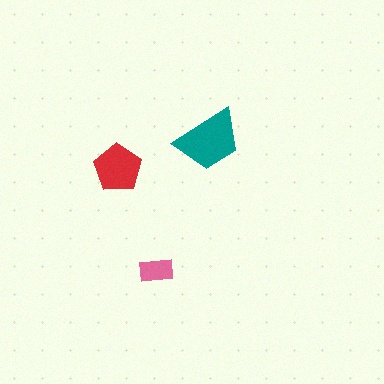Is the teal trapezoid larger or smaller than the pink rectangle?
Larger.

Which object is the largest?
The teal trapezoid.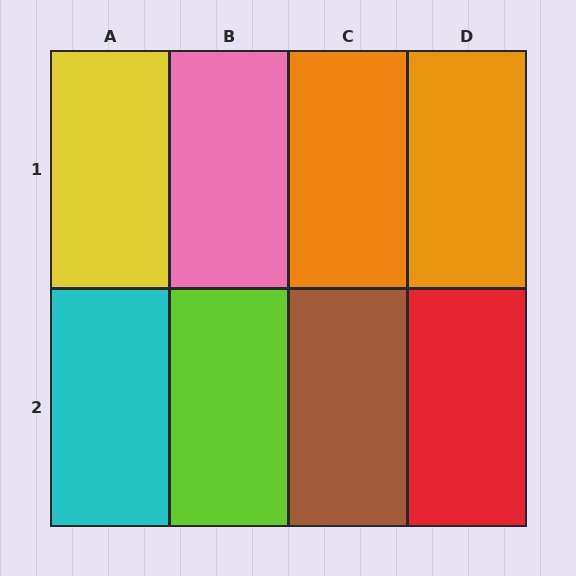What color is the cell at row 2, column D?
Red.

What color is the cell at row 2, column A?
Cyan.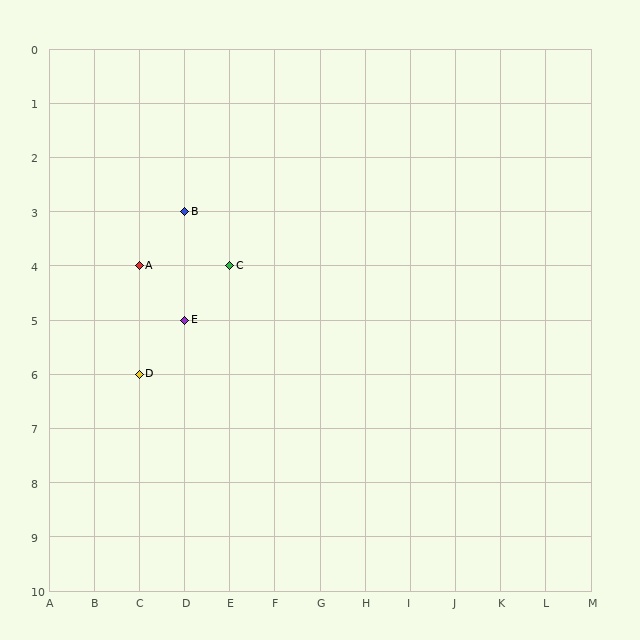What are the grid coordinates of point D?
Point D is at grid coordinates (C, 6).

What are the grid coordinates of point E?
Point E is at grid coordinates (D, 5).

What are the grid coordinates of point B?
Point B is at grid coordinates (D, 3).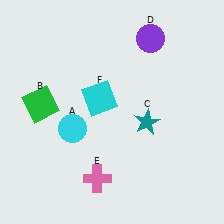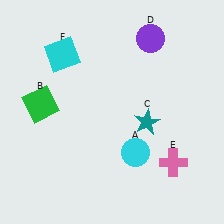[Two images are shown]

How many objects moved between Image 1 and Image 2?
3 objects moved between the two images.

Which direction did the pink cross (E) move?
The pink cross (E) moved right.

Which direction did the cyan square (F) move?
The cyan square (F) moved up.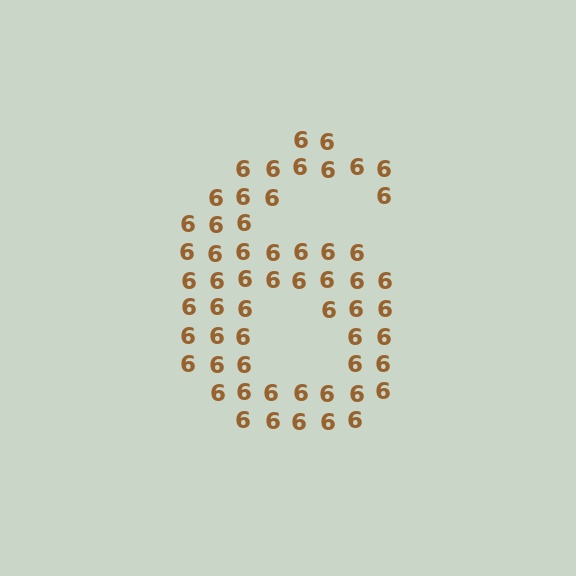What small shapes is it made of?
It is made of small digit 6's.